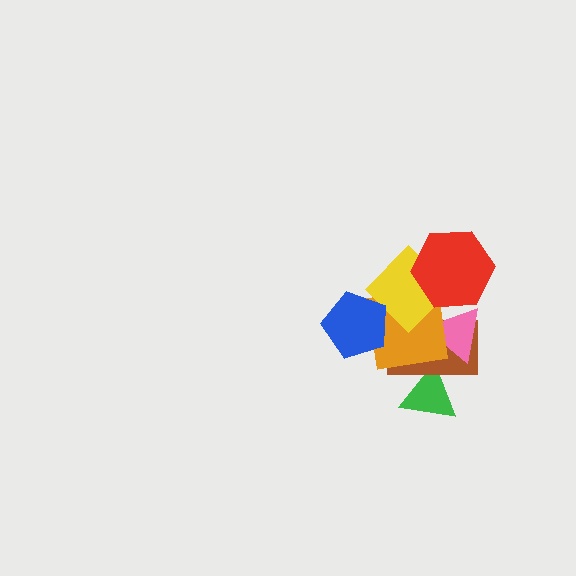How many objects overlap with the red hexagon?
2 objects overlap with the red hexagon.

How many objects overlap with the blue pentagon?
2 objects overlap with the blue pentagon.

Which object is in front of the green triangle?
The brown rectangle is in front of the green triangle.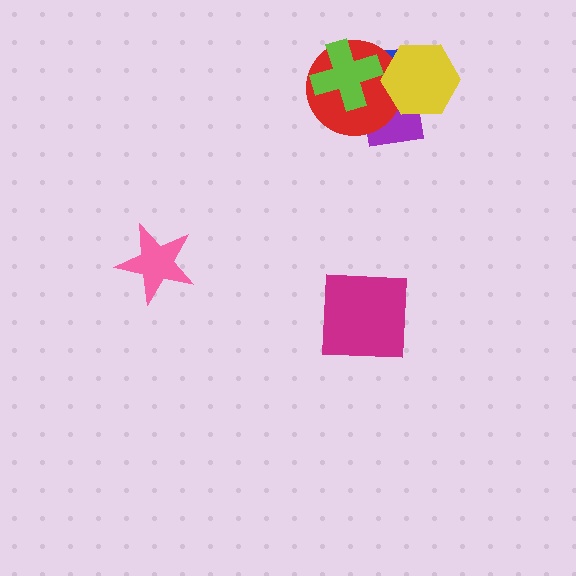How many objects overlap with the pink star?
0 objects overlap with the pink star.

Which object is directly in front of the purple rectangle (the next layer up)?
The blue square is directly in front of the purple rectangle.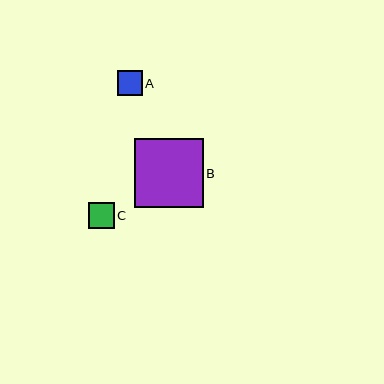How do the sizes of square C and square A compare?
Square C and square A are approximately the same size.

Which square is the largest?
Square B is the largest with a size of approximately 69 pixels.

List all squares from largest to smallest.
From largest to smallest: B, C, A.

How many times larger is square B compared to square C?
Square B is approximately 2.6 times the size of square C.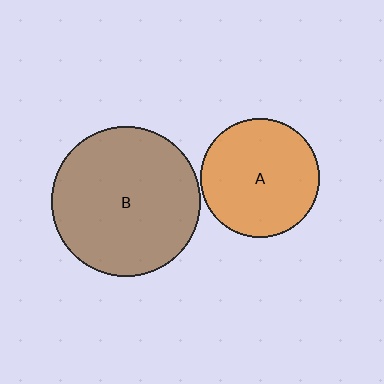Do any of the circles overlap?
No, none of the circles overlap.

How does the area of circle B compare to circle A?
Approximately 1.6 times.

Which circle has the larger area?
Circle B (brown).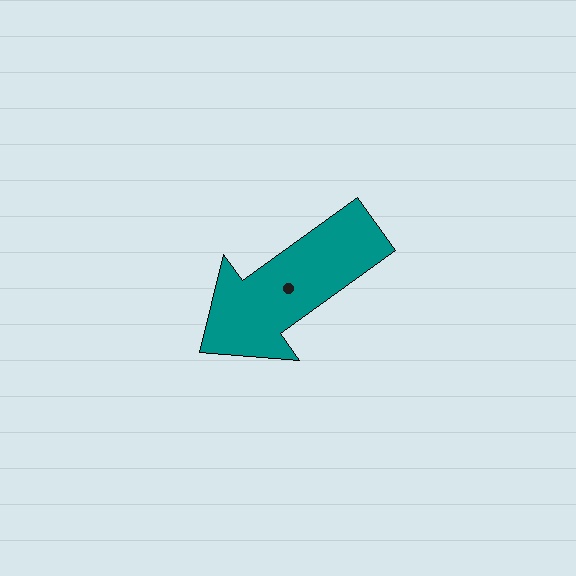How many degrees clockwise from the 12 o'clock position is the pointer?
Approximately 234 degrees.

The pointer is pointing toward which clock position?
Roughly 8 o'clock.